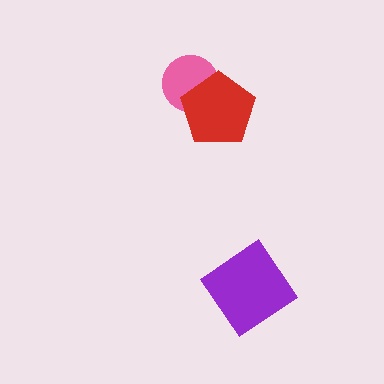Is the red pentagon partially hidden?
No, no other shape covers it.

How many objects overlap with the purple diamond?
0 objects overlap with the purple diamond.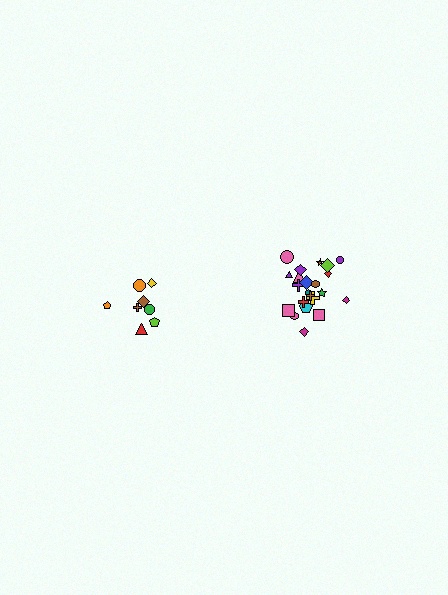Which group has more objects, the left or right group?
The right group.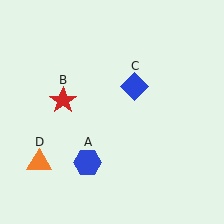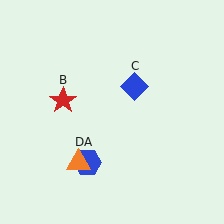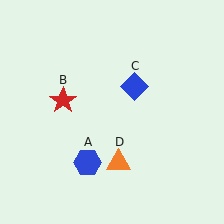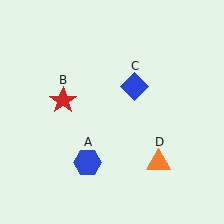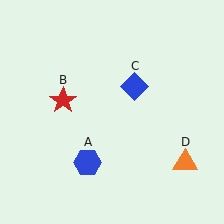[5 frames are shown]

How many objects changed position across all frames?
1 object changed position: orange triangle (object D).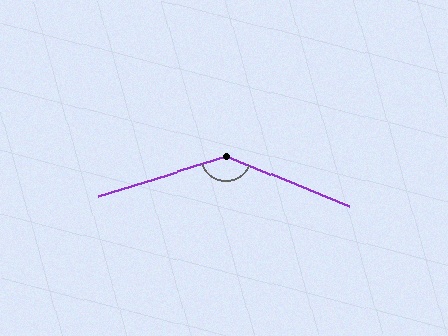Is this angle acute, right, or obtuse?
It is obtuse.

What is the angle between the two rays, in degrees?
Approximately 140 degrees.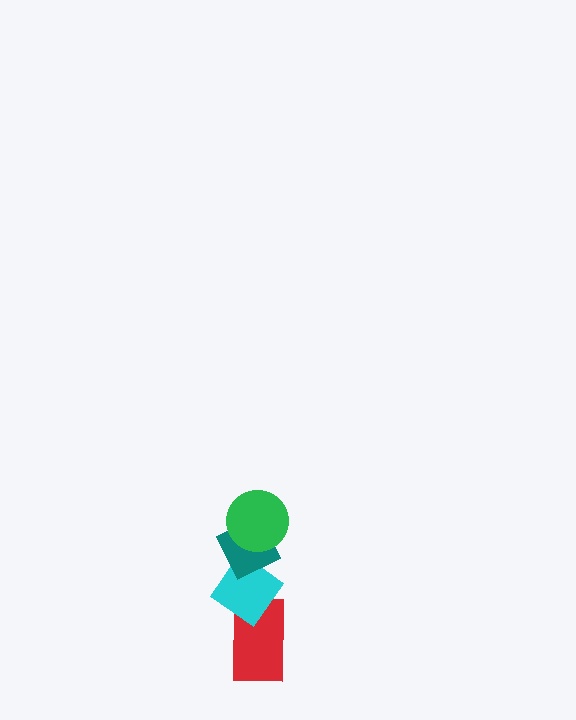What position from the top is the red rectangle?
The red rectangle is 4th from the top.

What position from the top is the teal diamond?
The teal diamond is 2nd from the top.